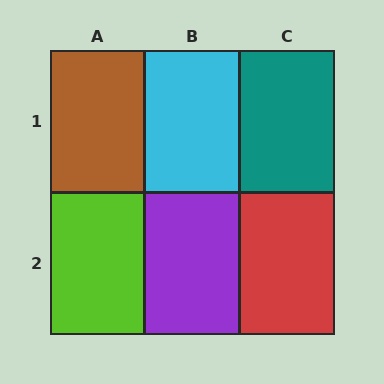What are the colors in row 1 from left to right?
Brown, cyan, teal.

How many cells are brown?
1 cell is brown.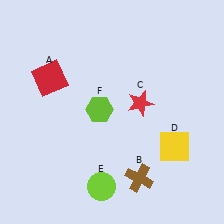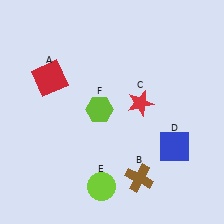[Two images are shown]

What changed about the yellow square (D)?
In Image 1, D is yellow. In Image 2, it changed to blue.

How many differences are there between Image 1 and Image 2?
There is 1 difference between the two images.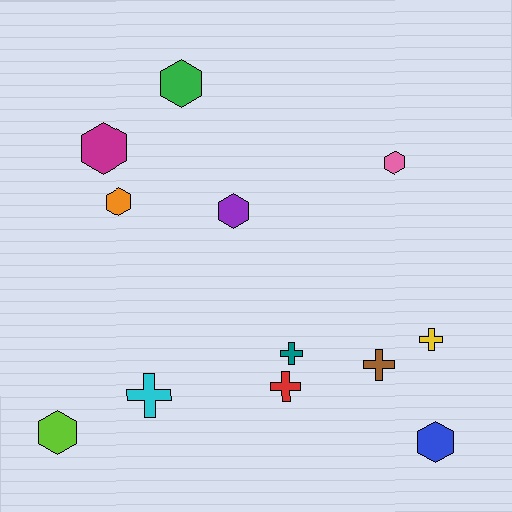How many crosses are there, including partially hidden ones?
There are 5 crosses.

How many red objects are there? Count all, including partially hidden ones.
There is 1 red object.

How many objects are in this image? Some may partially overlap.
There are 12 objects.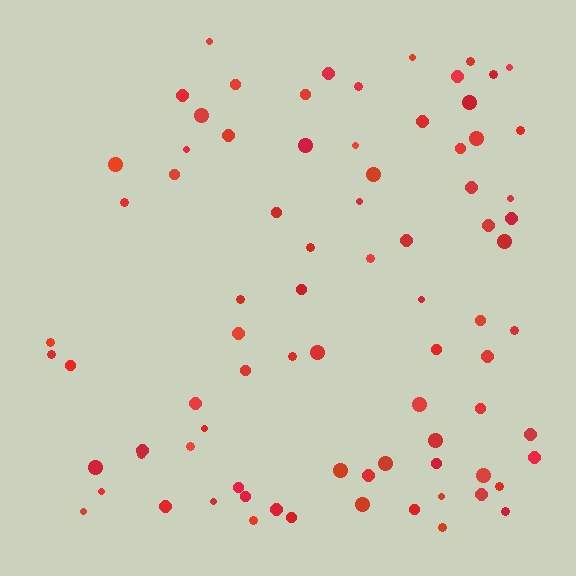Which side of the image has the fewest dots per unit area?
The left.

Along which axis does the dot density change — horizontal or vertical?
Horizontal.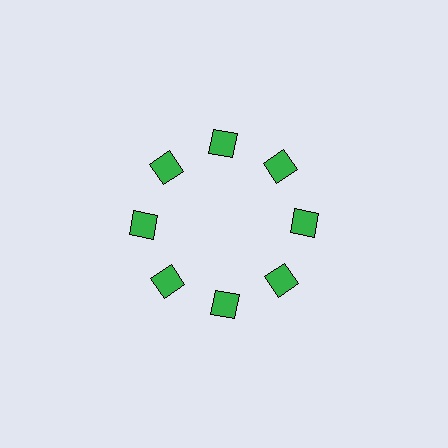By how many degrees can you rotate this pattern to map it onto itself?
The pattern maps onto itself every 45 degrees of rotation.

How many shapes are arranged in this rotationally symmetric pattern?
There are 8 shapes, arranged in 8 groups of 1.